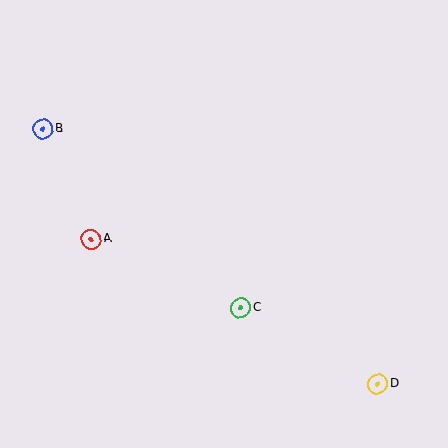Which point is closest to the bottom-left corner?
Point A is closest to the bottom-left corner.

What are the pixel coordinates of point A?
Point A is at (91, 239).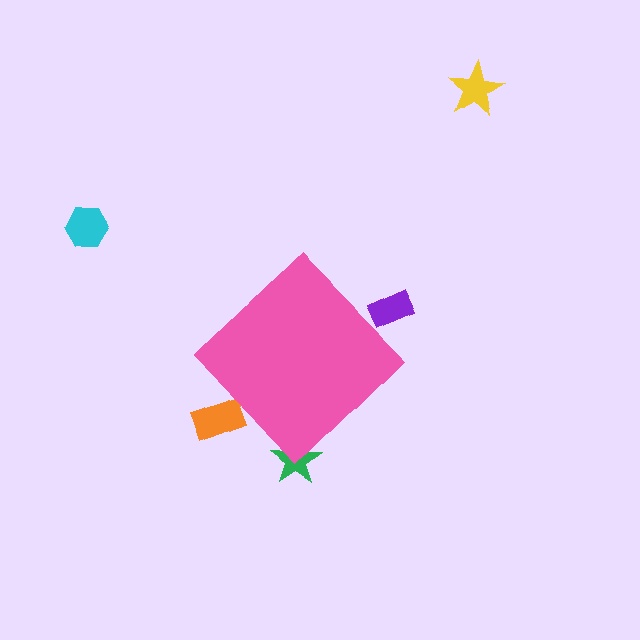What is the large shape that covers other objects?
A pink diamond.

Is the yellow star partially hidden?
No, the yellow star is fully visible.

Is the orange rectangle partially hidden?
Yes, the orange rectangle is partially hidden behind the pink diamond.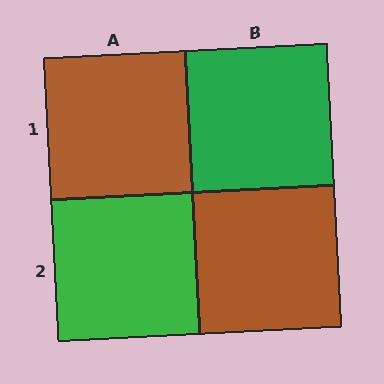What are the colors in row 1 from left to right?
Brown, green.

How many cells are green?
2 cells are green.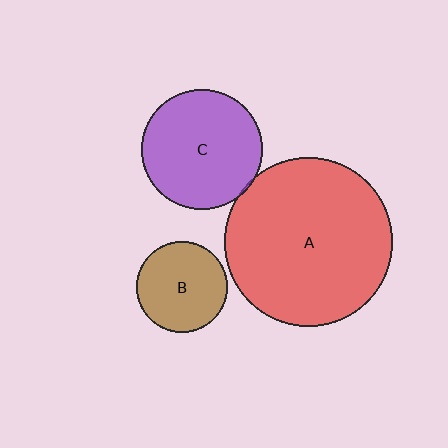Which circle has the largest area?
Circle A (red).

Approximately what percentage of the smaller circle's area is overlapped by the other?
Approximately 5%.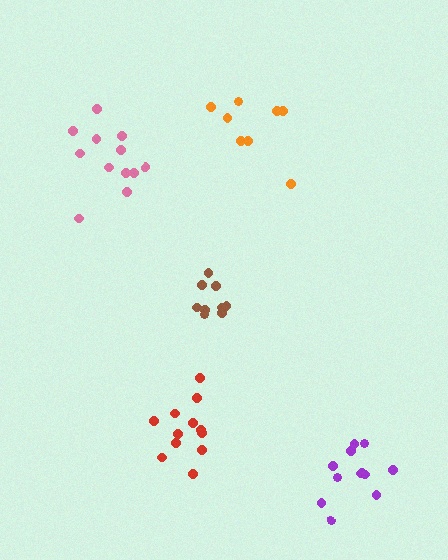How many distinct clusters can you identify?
There are 5 distinct clusters.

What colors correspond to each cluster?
The clusters are colored: pink, orange, purple, brown, red.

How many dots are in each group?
Group 1: 12 dots, Group 2: 8 dots, Group 3: 12 dots, Group 4: 9 dots, Group 5: 12 dots (53 total).